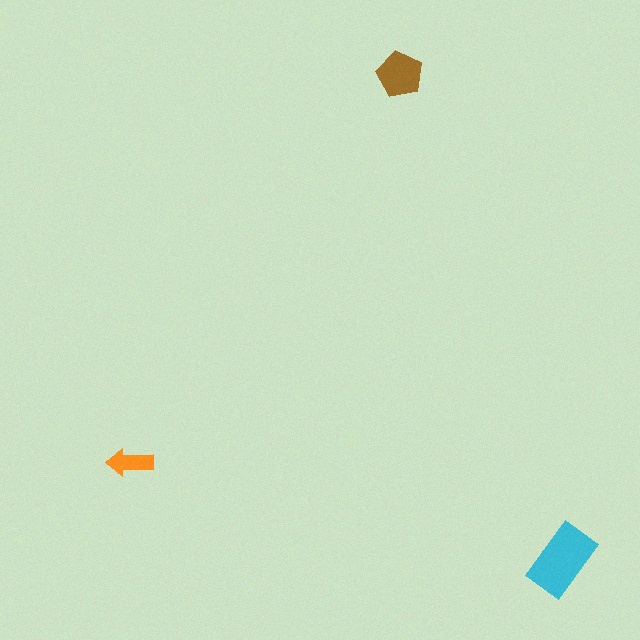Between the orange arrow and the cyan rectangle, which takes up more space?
The cyan rectangle.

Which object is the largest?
The cyan rectangle.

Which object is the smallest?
The orange arrow.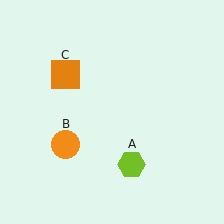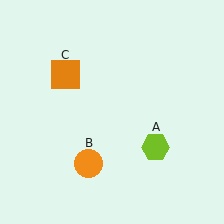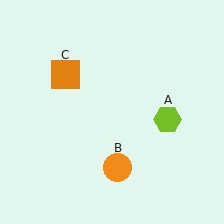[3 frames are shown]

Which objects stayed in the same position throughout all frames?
Orange square (object C) remained stationary.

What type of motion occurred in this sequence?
The lime hexagon (object A), orange circle (object B) rotated counterclockwise around the center of the scene.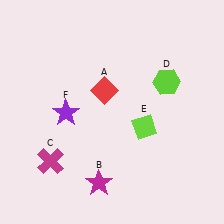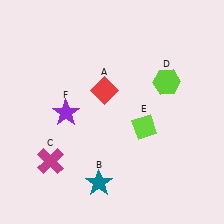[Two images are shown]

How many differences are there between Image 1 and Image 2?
There is 1 difference between the two images.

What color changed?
The star (B) changed from magenta in Image 1 to teal in Image 2.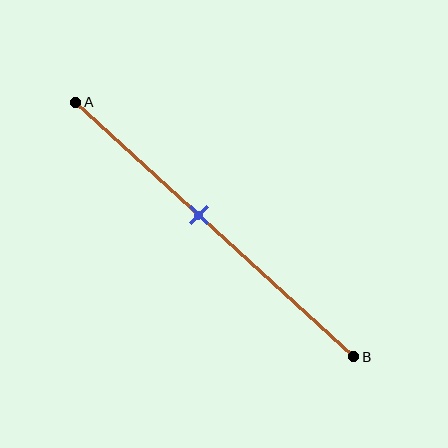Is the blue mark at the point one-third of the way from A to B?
No, the mark is at about 45% from A, not at the 33% one-third point.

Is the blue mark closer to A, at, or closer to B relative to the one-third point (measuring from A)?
The blue mark is closer to point B than the one-third point of segment AB.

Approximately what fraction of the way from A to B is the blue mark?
The blue mark is approximately 45% of the way from A to B.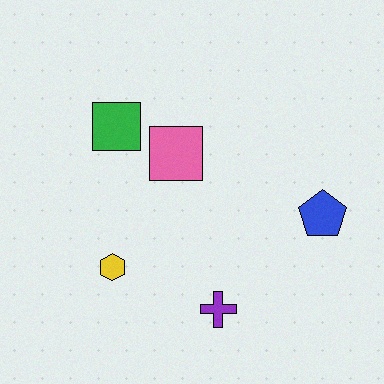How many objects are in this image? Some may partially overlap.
There are 5 objects.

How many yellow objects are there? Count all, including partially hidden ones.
There is 1 yellow object.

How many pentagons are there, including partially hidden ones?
There is 1 pentagon.